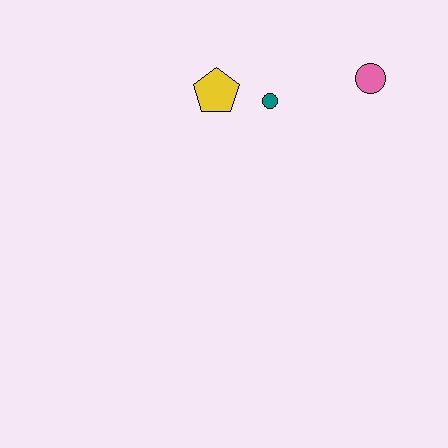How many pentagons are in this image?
There is 1 pentagon.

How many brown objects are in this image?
There are no brown objects.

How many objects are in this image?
There are 3 objects.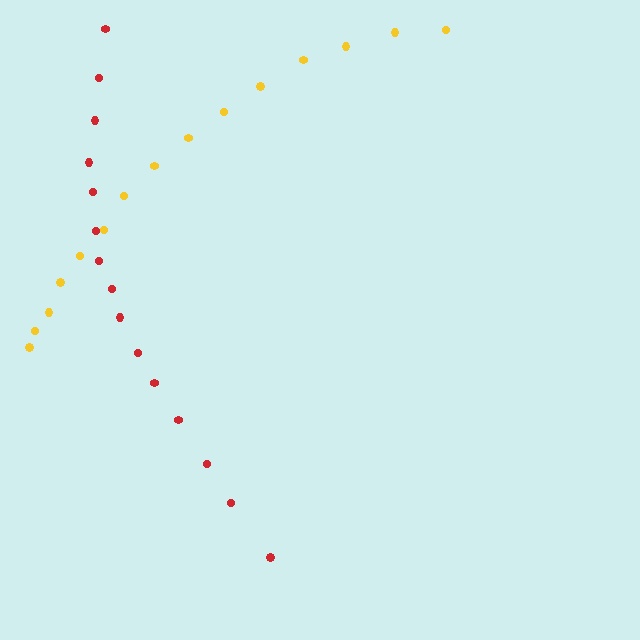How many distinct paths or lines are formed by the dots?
There are 2 distinct paths.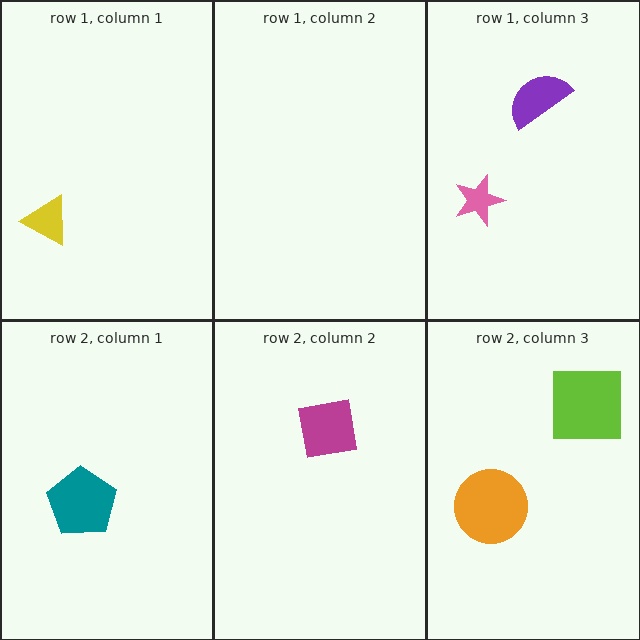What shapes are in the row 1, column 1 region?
The yellow triangle.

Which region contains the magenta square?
The row 2, column 2 region.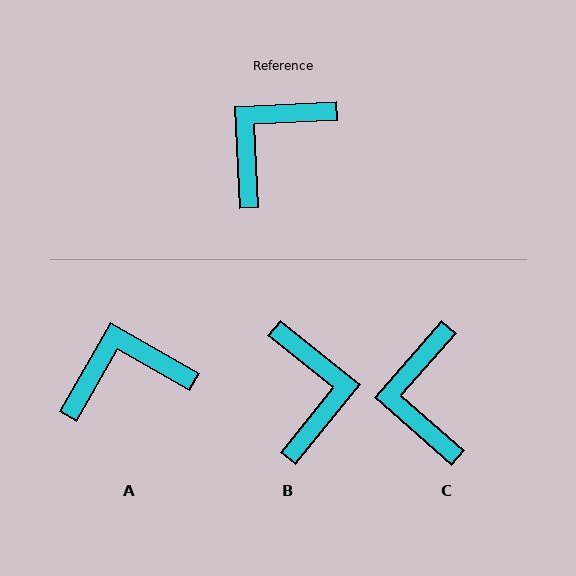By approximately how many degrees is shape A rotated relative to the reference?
Approximately 33 degrees clockwise.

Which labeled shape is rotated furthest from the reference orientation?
B, about 132 degrees away.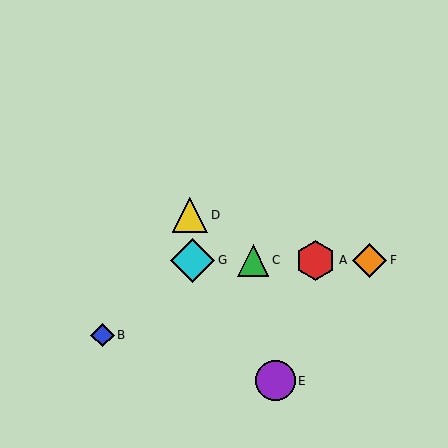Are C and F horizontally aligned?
Yes, both are at y≈260.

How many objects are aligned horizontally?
4 objects (A, C, F, G) are aligned horizontally.